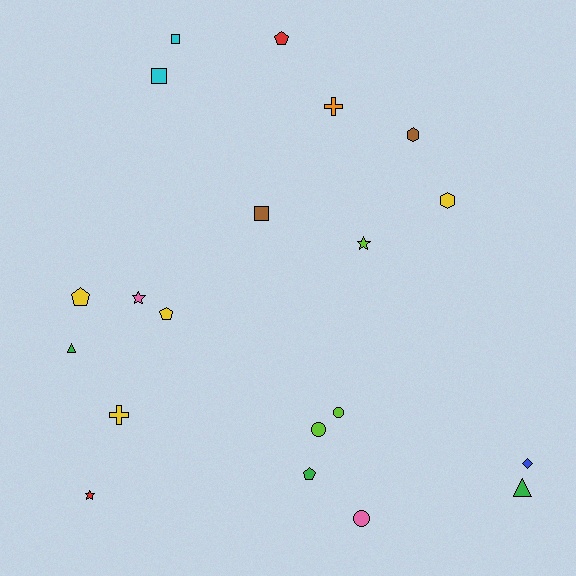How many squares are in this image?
There are 3 squares.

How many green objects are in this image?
There are 3 green objects.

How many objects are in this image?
There are 20 objects.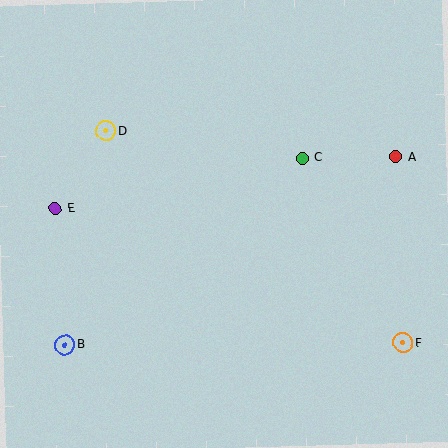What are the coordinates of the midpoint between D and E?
The midpoint between D and E is at (81, 170).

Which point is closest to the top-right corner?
Point A is closest to the top-right corner.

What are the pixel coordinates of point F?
Point F is at (403, 343).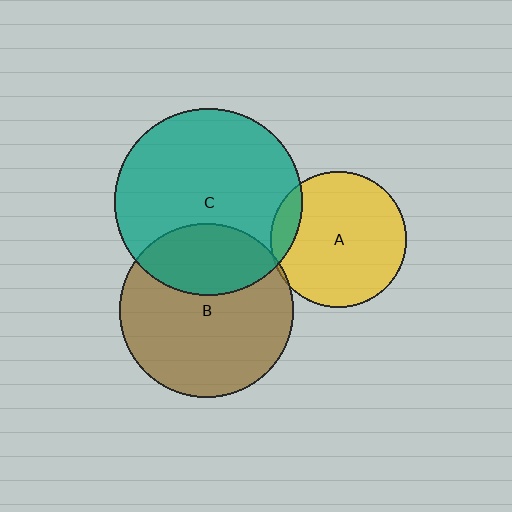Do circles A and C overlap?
Yes.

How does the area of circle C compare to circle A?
Approximately 1.9 times.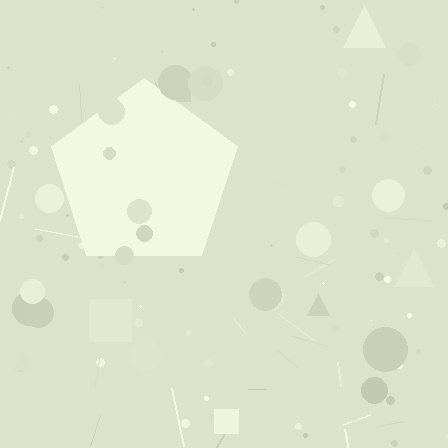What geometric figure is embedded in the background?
A pentagon is embedded in the background.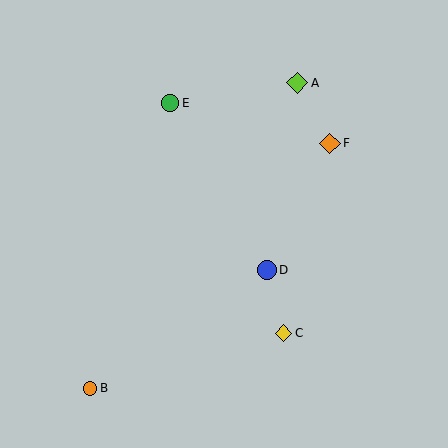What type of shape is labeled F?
Shape F is an orange diamond.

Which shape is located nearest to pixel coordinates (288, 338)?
The yellow diamond (labeled C) at (283, 333) is nearest to that location.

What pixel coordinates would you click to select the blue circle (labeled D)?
Click at (267, 270) to select the blue circle D.